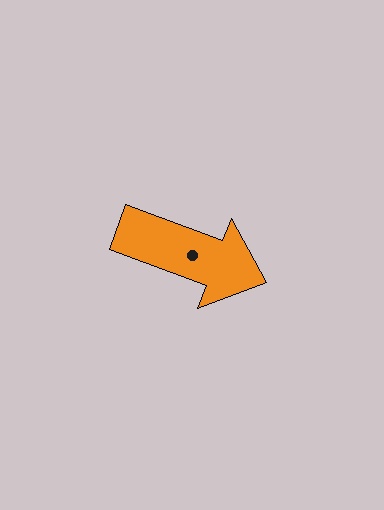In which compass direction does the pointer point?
East.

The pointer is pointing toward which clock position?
Roughly 4 o'clock.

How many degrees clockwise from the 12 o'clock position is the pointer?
Approximately 110 degrees.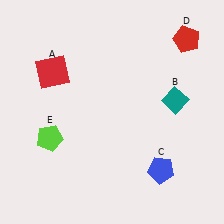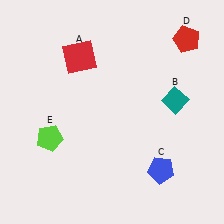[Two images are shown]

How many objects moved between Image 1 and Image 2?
1 object moved between the two images.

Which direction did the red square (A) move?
The red square (A) moved right.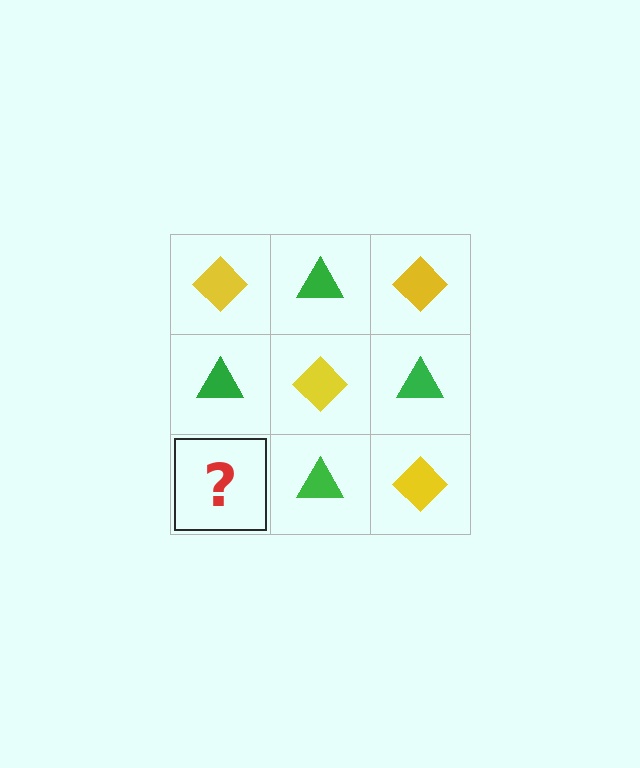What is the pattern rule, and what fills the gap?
The rule is that it alternates yellow diamond and green triangle in a checkerboard pattern. The gap should be filled with a yellow diamond.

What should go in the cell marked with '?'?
The missing cell should contain a yellow diamond.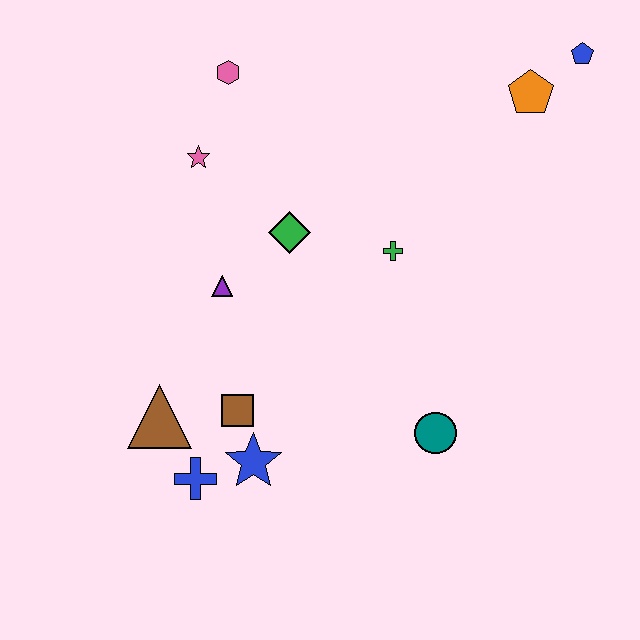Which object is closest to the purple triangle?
The green diamond is closest to the purple triangle.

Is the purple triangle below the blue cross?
No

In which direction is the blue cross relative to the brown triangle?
The blue cross is below the brown triangle.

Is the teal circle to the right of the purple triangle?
Yes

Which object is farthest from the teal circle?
The pink hexagon is farthest from the teal circle.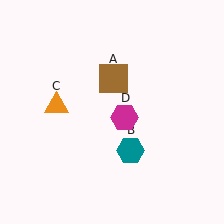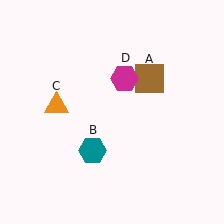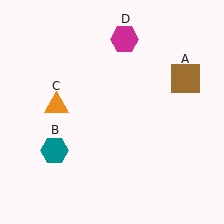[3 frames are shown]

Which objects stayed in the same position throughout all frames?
Orange triangle (object C) remained stationary.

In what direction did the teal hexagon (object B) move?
The teal hexagon (object B) moved left.